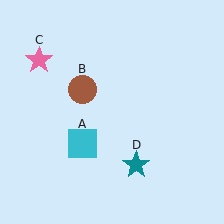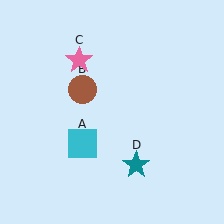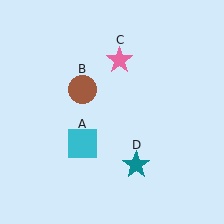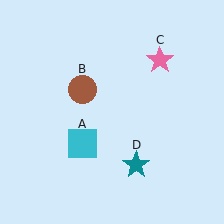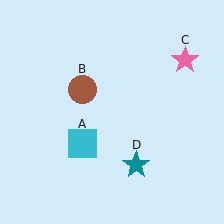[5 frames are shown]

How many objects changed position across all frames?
1 object changed position: pink star (object C).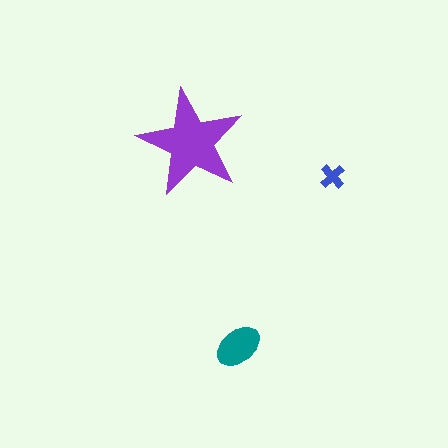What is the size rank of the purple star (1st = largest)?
1st.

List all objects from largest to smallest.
The purple star, the teal ellipse, the blue cross.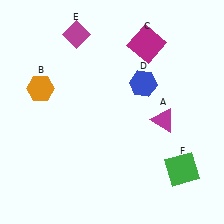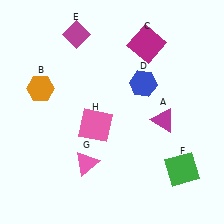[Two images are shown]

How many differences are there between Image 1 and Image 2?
There are 2 differences between the two images.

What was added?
A pink triangle (G), a pink square (H) were added in Image 2.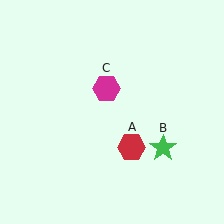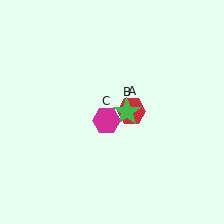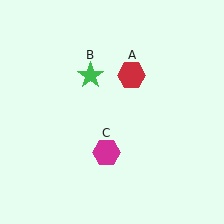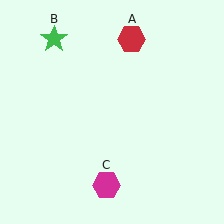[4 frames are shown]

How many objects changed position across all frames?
3 objects changed position: red hexagon (object A), green star (object B), magenta hexagon (object C).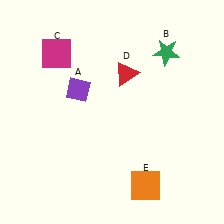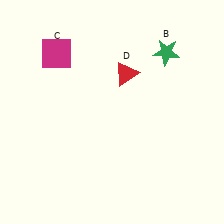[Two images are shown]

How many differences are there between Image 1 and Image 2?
There are 2 differences between the two images.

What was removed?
The purple diamond (A), the orange square (E) were removed in Image 2.